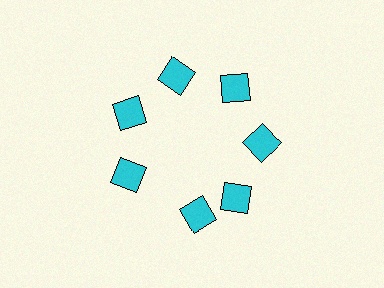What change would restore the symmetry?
The symmetry would be restored by rotating it back into even spacing with its neighbors so that all 7 diamonds sit at equal angles and equal distance from the center.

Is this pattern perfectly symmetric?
No. The 7 cyan diamonds are arranged in a ring, but one element near the 6 o'clock position is rotated out of alignment along the ring, breaking the 7-fold rotational symmetry.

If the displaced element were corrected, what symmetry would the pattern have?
It would have 7-fold rotational symmetry — the pattern would map onto itself every 51 degrees.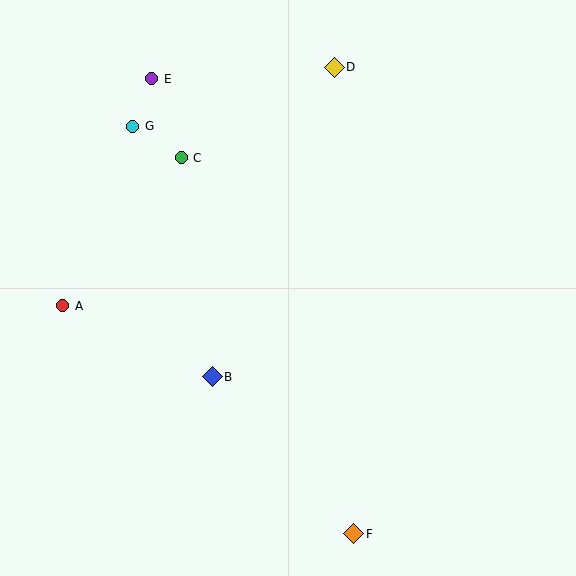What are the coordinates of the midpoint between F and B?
The midpoint between F and B is at (283, 455).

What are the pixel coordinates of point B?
Point B is at (212, 377).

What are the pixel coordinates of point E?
Point E is at (152, 79).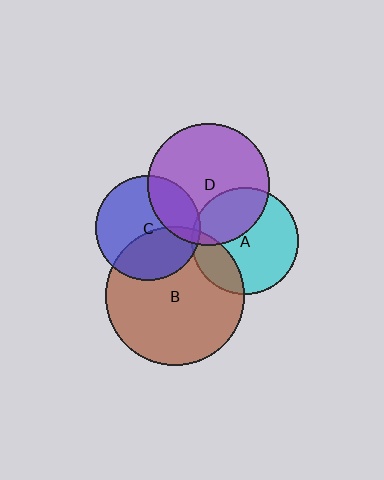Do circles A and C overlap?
Yes.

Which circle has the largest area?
Circle B (brown).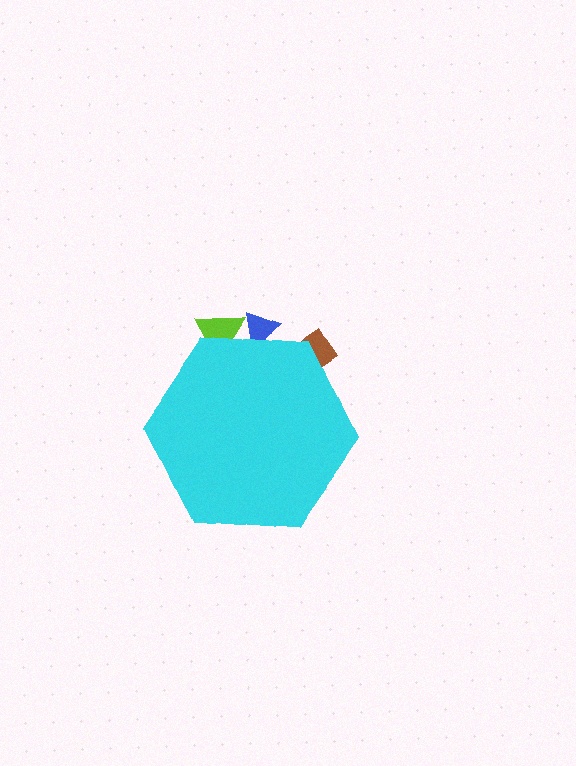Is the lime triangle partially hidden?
Yes, the lime triangle is partially hidden behind the cyan hexagon.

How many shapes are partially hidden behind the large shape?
3 shapes are partially hidden.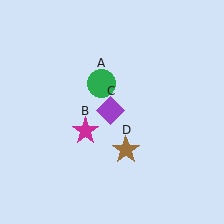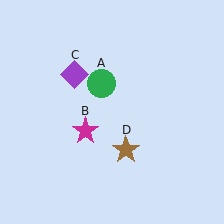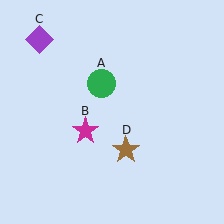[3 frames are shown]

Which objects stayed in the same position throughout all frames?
Green circle (object A) and magenta star (object B) and brown star (object D) remained stationary.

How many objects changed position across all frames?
1 object changed position: purple diamond (object C).